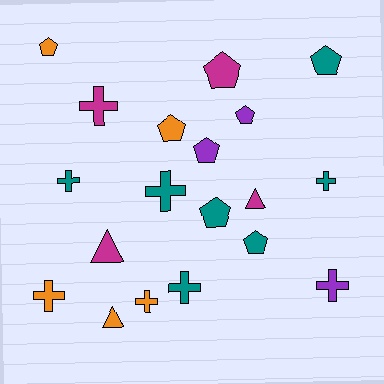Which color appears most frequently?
Teal, with 7 objects.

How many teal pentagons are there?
There are 3 teal pentagons.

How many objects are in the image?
There are 19 objects.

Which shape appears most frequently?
Cross, with 8 objects.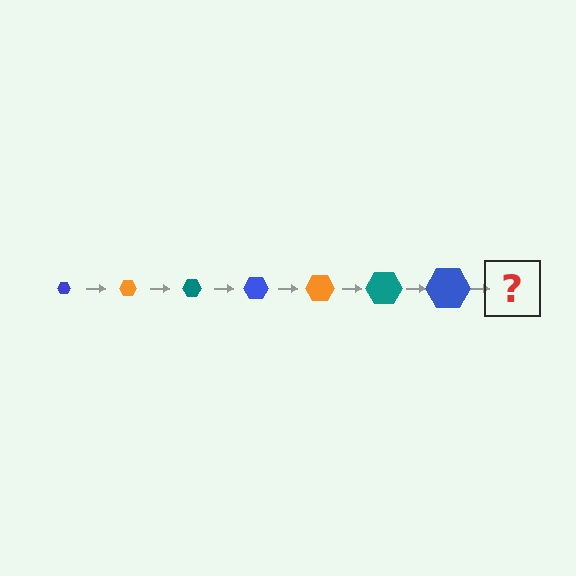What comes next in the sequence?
The next element should be an orange hexagon, larger than the previous one.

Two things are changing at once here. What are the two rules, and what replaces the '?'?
The two rules are that the hexagon grows larger each step and the color cycles through blue, orange, and teal. The '?' should be an orange hexagon, larger than the previous one.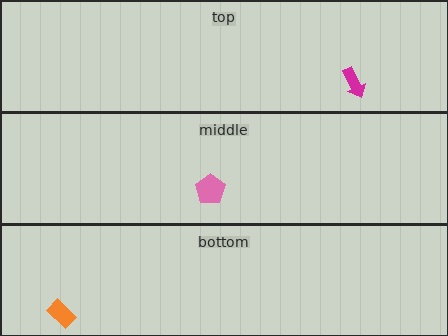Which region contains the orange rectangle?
The bottom region.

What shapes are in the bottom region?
The orange rectangle.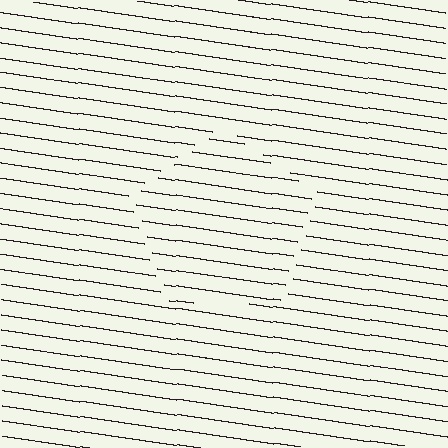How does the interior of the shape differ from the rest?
The interior of the shape contains the same grating, shifted by half a period — the contour is defined by the phase discontinuity where line-ends from the inner and outer gratings abut.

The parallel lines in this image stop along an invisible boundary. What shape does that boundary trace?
An illusory pentagon. The interior of the shape contains the same grating, shifted by half a period — the contour is defined by the phase discontinuity where line-ends from the inner and outer gratings abut.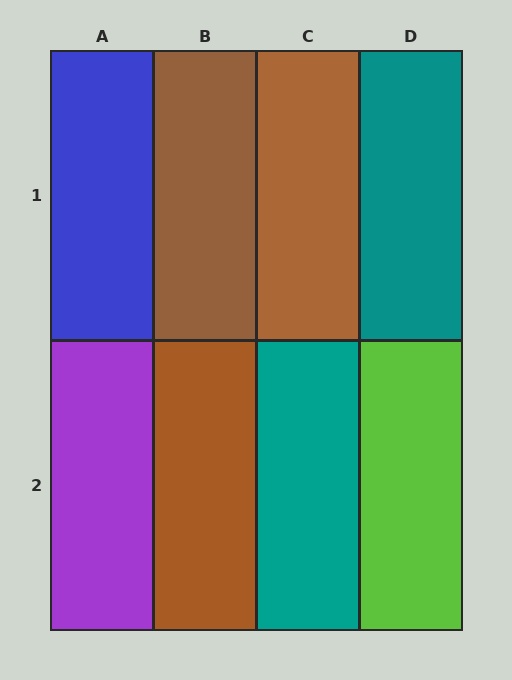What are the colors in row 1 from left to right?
Blue, brown, brown, teal.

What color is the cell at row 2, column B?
Brown.